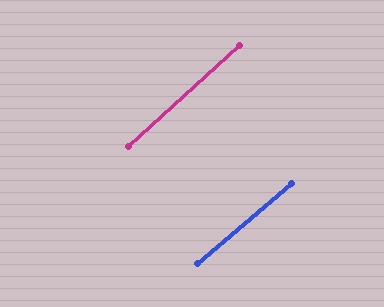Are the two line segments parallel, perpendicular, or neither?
Parallel — their directions differ by only 1.7°.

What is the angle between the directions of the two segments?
Approximately 2 degrees.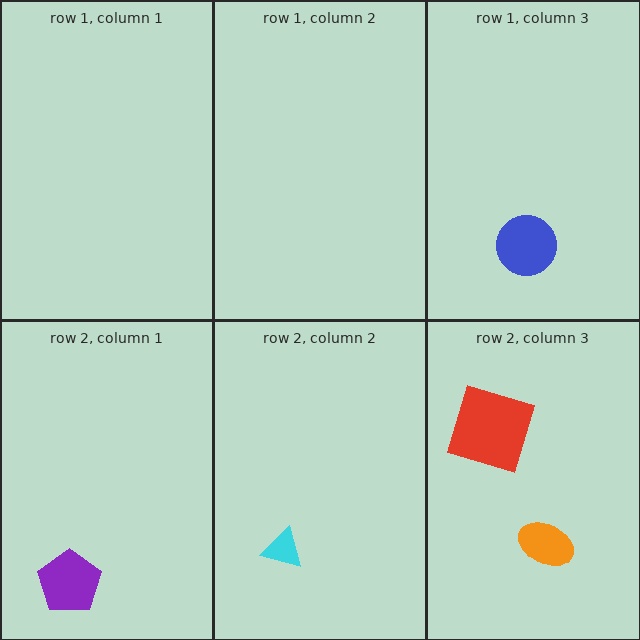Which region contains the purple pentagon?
The row 2, column 1 region.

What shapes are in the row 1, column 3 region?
The blue circle.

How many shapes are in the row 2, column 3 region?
2.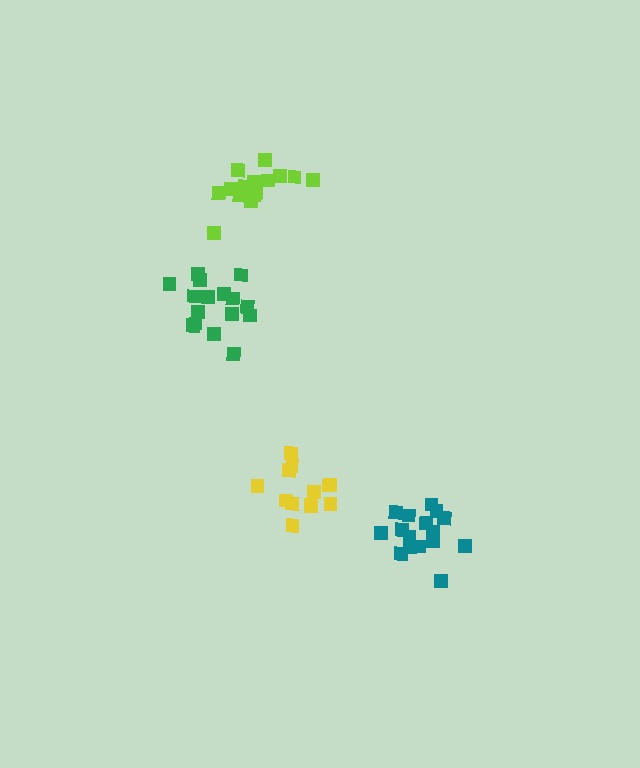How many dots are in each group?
Group 1: 16 dots, Group 2: 17 dots, Group 3: 13 dots, Group 4: 15 dots (61 total).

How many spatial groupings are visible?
There are 4 spatial groupings.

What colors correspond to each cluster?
The clusters are colored: green, teal, yellow, lime.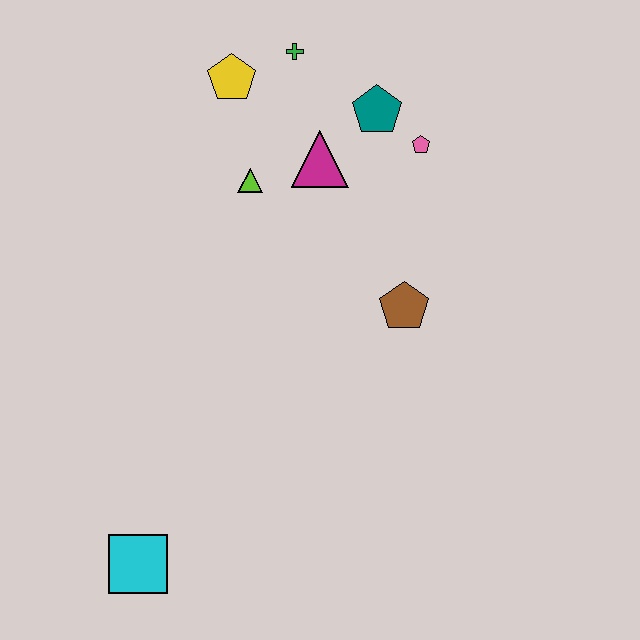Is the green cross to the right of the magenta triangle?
No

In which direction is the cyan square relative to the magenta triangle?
The cyan square is below the magenta triangle.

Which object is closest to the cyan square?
The brown pentagon is closest to the cyan square.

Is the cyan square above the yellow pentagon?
No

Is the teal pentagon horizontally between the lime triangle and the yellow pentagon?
No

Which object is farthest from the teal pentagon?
The cyan square is farthest from the teal pentagon.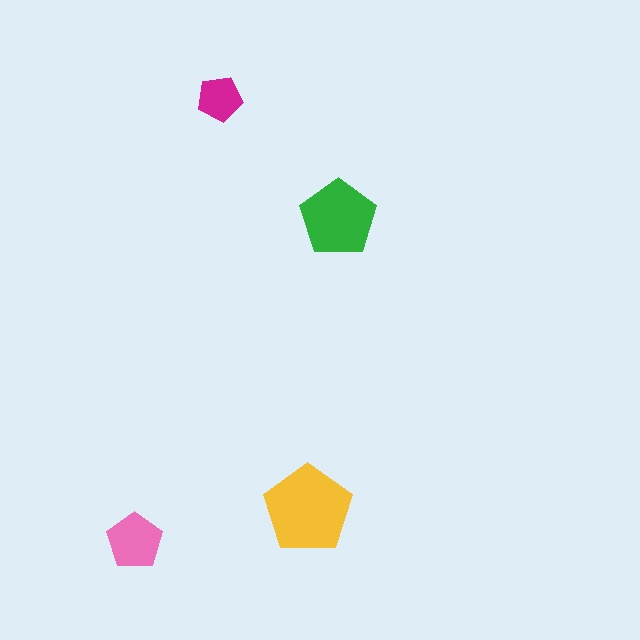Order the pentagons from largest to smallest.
the yellow one, the green one, the pink one, the magenta one.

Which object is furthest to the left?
The pink pentagon is leftmost.